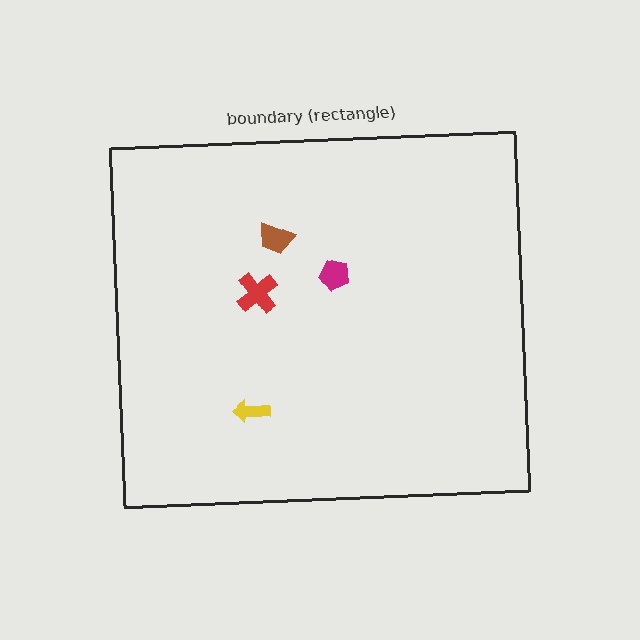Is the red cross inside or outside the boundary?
Inside.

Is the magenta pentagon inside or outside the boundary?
Inside.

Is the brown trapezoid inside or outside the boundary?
Inside.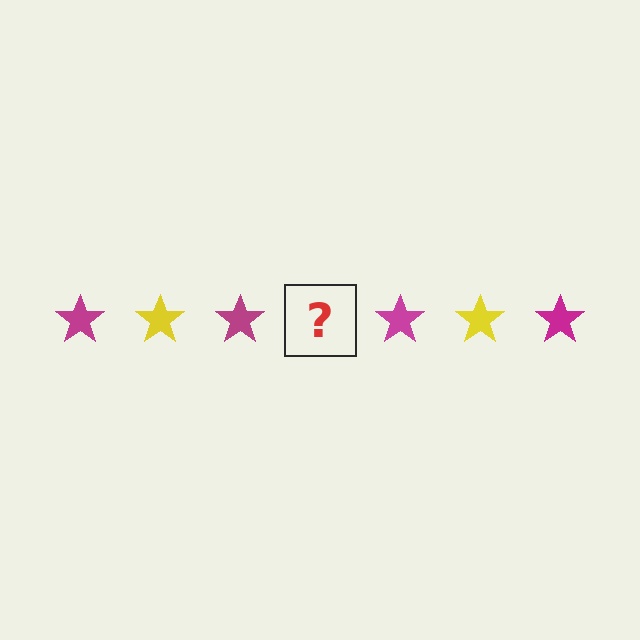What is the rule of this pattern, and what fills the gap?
The rule is that the pattern cycles through magenta, yellow stars. The gap should be filled with a yellow star.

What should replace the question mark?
The question mark should be replaced with a yellow star.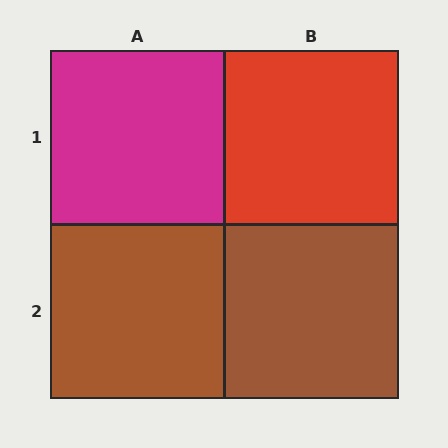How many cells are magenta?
1 cell is magenta.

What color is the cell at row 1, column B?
Red.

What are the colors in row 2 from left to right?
Brown, brown.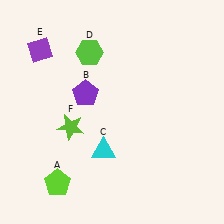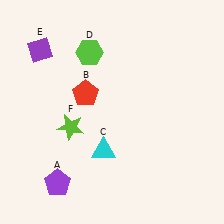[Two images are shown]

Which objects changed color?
A changed from lime to purple. B changed from purple to red.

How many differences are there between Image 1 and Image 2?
There are 2 differences between the two images.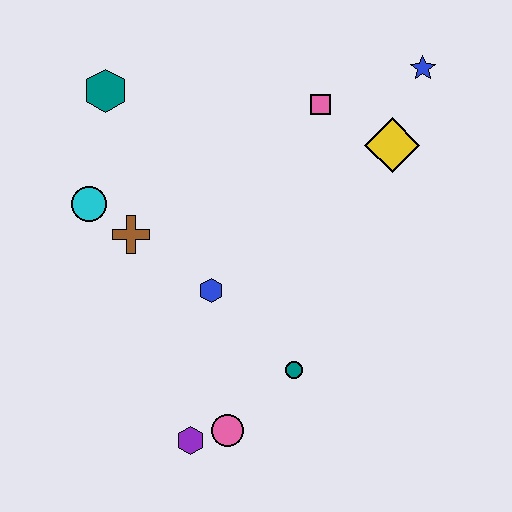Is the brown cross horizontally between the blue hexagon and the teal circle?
No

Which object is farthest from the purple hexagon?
The blue star is farthest from the purple hexagon.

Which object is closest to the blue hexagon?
The brown cross is closest to the blue hexagon.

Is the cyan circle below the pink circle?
No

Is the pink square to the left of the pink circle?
No